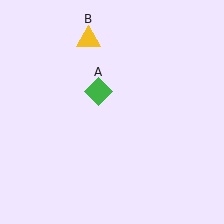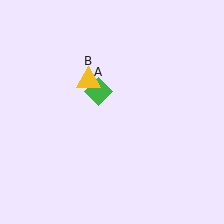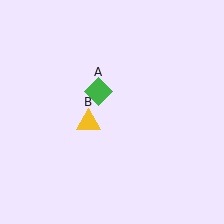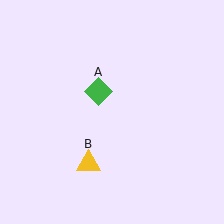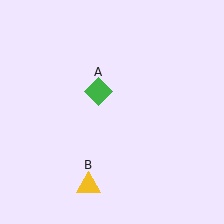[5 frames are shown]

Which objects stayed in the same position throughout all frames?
Green diamond (object A) remained stationary.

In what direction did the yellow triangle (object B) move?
The yellow triangle (object B) moved down.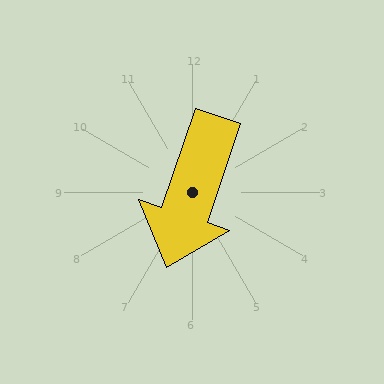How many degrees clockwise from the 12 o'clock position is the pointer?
Approximately 199 degrees.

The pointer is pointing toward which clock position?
Roughly 7 o'clock.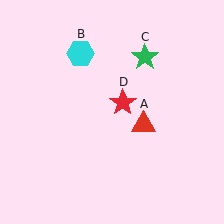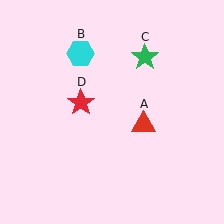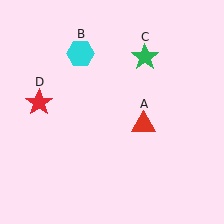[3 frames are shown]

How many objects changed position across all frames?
1 object changed position: red star (object D).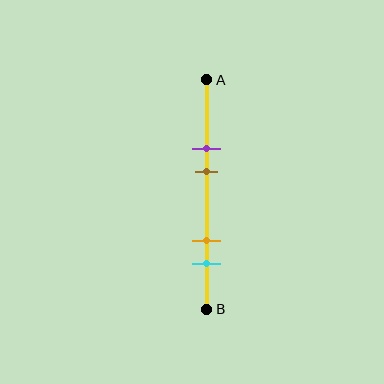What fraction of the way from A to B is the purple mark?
The purple mark is approximately 30% (0.3) of the way from A to B.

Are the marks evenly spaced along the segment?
No, the marks are not evenly spaced.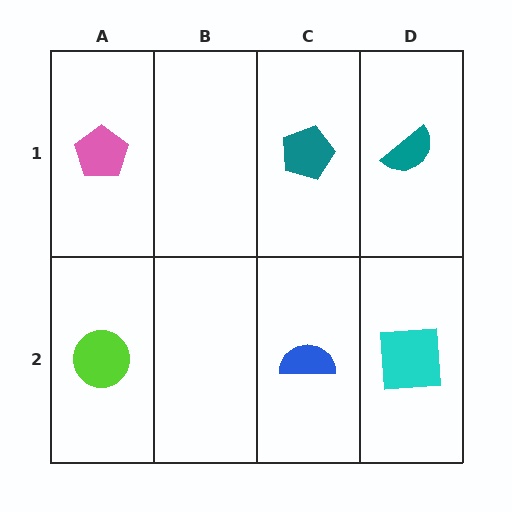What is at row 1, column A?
A pink pentagon.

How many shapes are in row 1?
3 shapes.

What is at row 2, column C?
A blue semicircle.